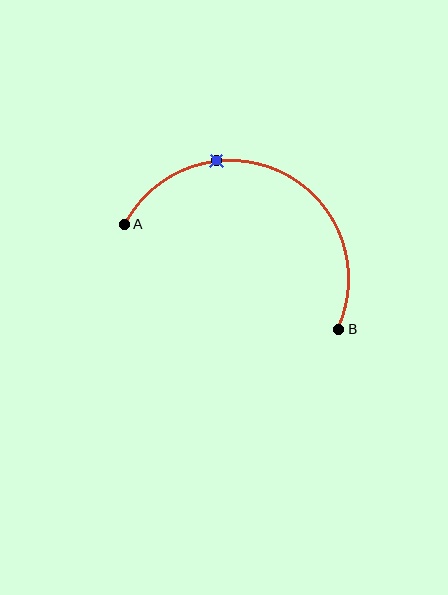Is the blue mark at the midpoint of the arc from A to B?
No. The blue mark lies on the arc but is closer to endpoint A. The arc midpoint would be at the point on the curve equidistant along the arc from both A and B.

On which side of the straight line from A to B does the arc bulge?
The arc bulges above the straight line connecting A and B.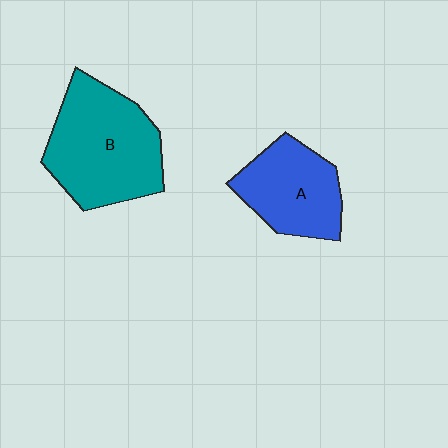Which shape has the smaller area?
Shape A (blue).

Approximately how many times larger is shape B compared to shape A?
Approximately 1.4 times.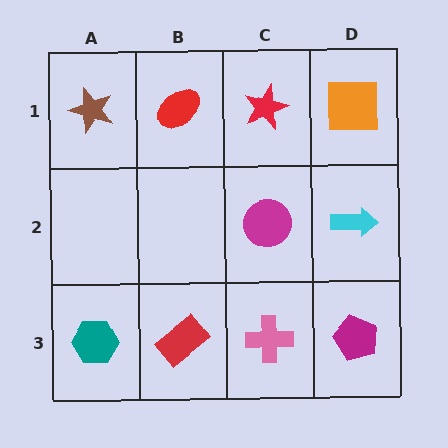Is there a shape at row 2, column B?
No, that cell is empty.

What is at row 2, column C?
A magenta circle.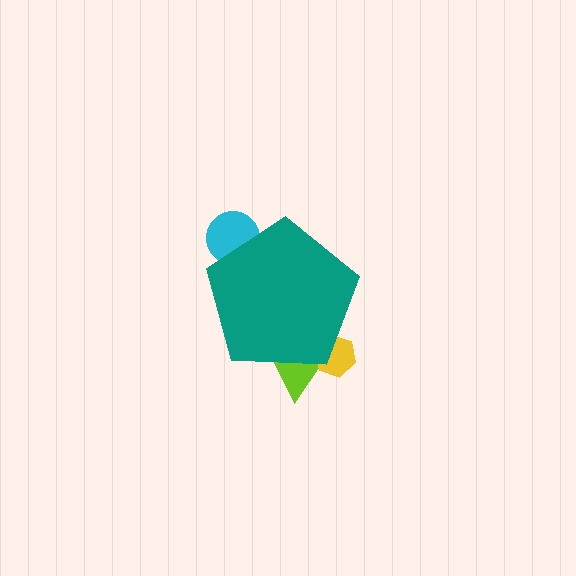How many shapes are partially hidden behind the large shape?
3 shapes are partially hidden.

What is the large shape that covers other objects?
A teal pentagon.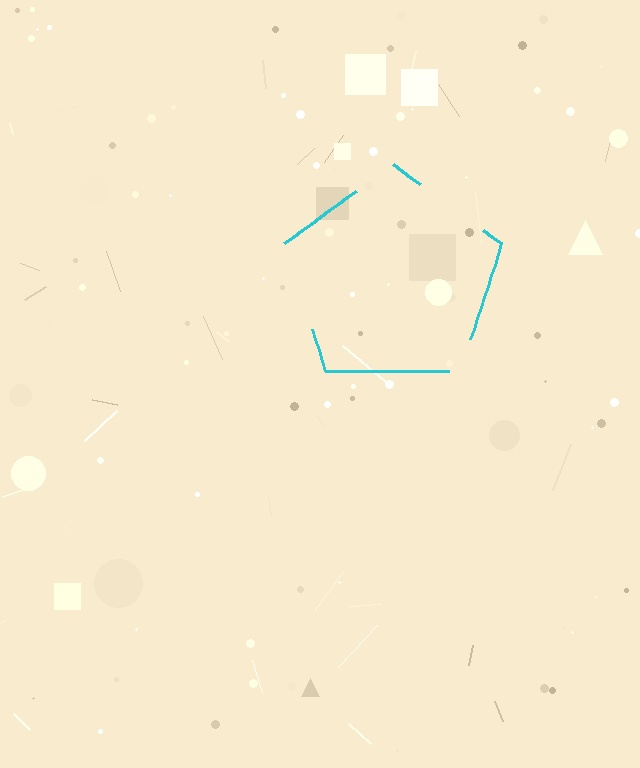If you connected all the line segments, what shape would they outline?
They would outline a pentagon.